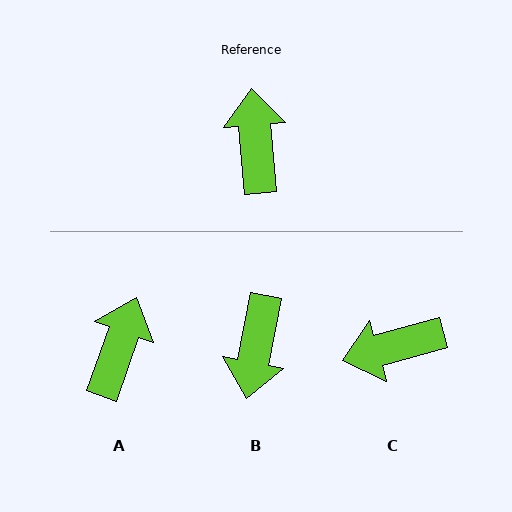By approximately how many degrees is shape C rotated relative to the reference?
Approximately 101 degrees counter-clockwise.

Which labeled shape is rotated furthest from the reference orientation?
B, about 164 degrees away.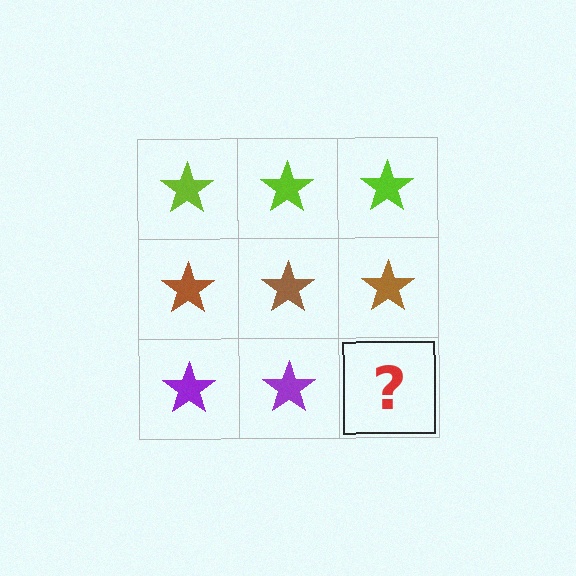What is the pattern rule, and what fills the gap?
The rule is that each row has a consistent color. The gap should be filled with a purple star.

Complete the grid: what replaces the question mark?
The question mark should be replaced with a purple star.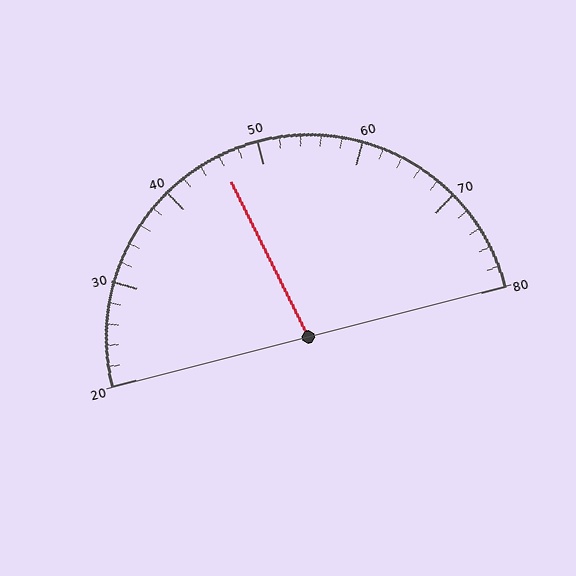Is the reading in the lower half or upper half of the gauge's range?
The reading is in the lower half of the range (20 to 80).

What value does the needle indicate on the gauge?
The needle indicates approximately 46.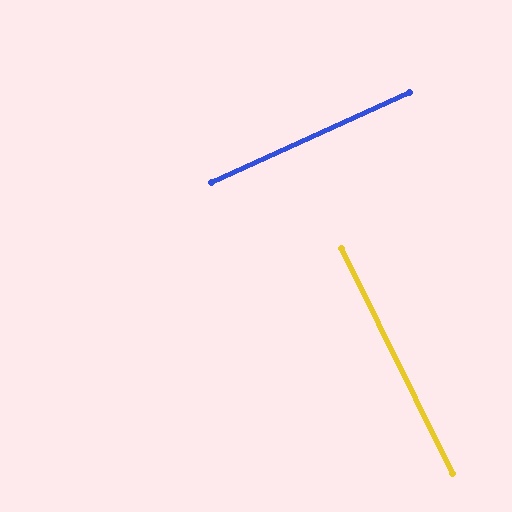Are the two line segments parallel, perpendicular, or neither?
Perpendicular — they meet at approximately 88°.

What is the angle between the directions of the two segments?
Approximately 88 degrees.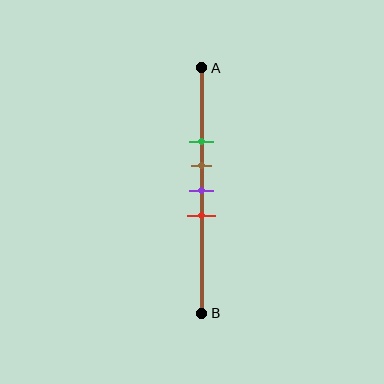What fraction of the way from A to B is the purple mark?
The purple mark is approximately 50% (0.5) of the way from A to B.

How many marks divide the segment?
There are 4 marks dividing the segment.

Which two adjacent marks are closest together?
The brown and purple marks are the closest adjacent pair.